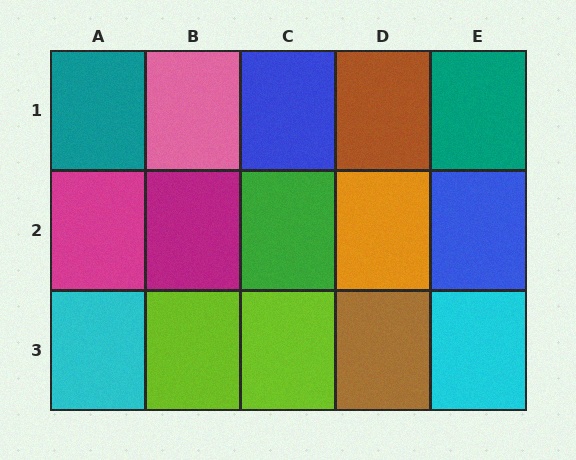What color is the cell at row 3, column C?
Lime.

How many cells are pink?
1 cell is pink.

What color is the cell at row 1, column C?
Blue.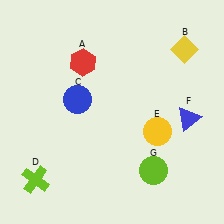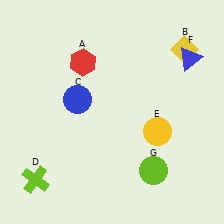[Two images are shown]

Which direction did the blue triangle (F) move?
The blue triangle (F) moved up.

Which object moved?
The blue triangle (F) moved up.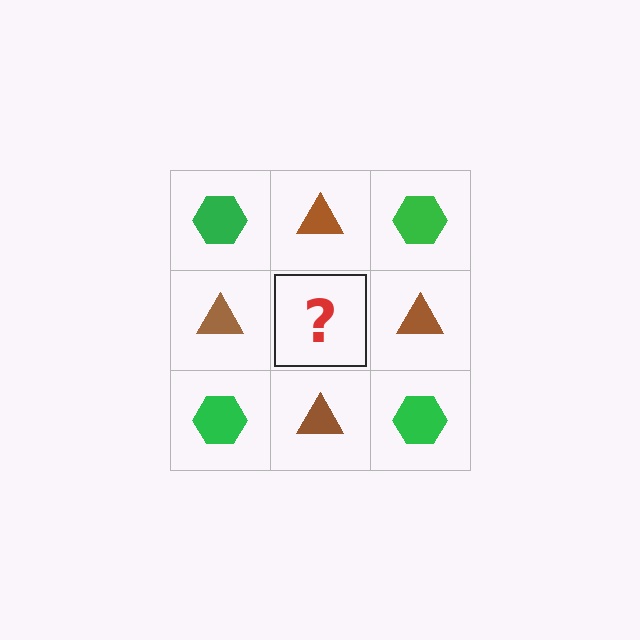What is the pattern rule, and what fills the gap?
The rule is that it alternates green hexagon and brown triangle in a checkerboard pattern. The gap should be filled with a green hexagon.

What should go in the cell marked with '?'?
The missing cell should contain a green hexagon.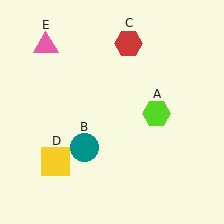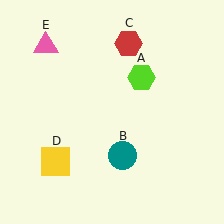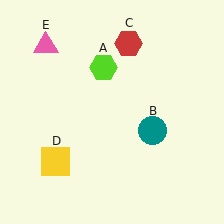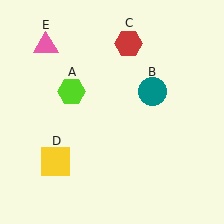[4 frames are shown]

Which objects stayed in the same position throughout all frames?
Red hexagon (object C) and yellow square (object D) and pink triangle (object E) remained stationary.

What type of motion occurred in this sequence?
The lime hexagon (object A), teal circle (object B) rotated counterclockwise around the center of the scene.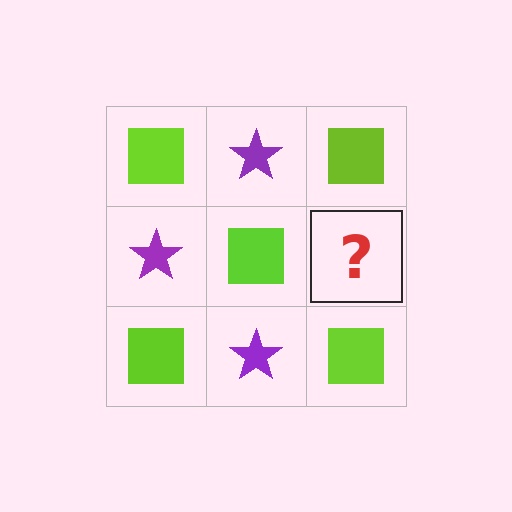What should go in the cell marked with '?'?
The missing cell should contain a purple star.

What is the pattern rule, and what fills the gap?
The rule is that it alternates lime square and purple star in a checkerboard pattern. The gap should be filled with a purple star.